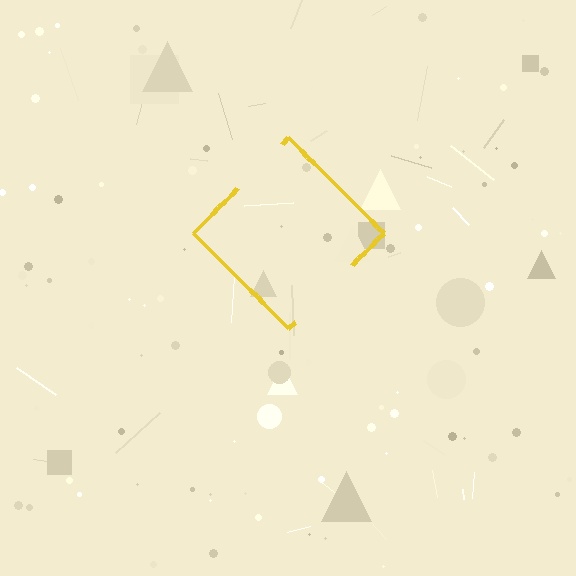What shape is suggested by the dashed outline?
The dashed outline suggests a diamond.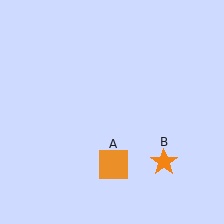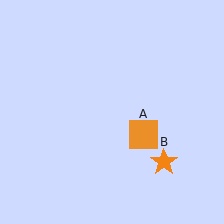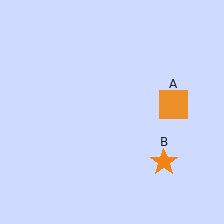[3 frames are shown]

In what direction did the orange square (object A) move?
The orange square (object A) moved up and to the right.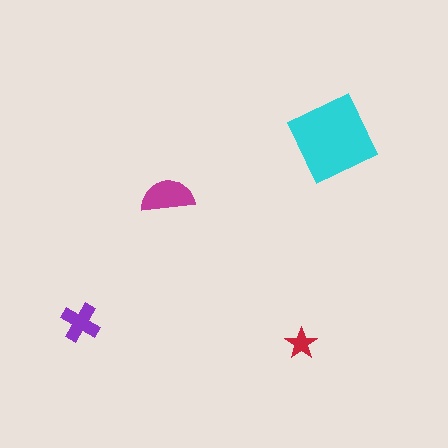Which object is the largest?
The cyan diamond.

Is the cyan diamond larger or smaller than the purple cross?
Larger.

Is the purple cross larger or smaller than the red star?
Larger.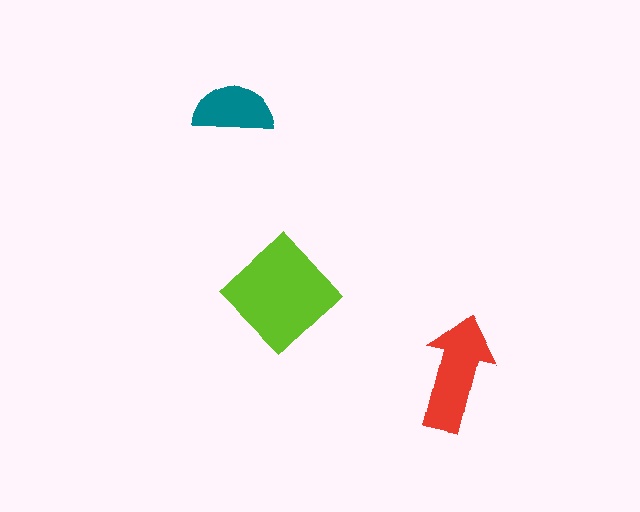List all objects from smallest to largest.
The teal semicircle, the red arrow, the lime diamond.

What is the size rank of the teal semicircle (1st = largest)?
3rd.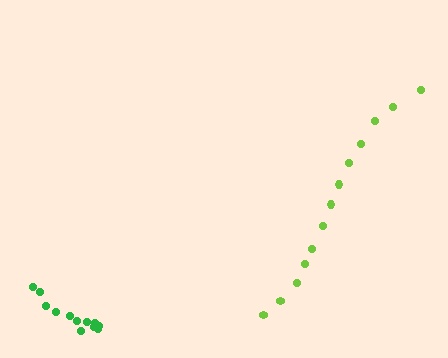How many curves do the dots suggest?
There are 2 distinct paths.